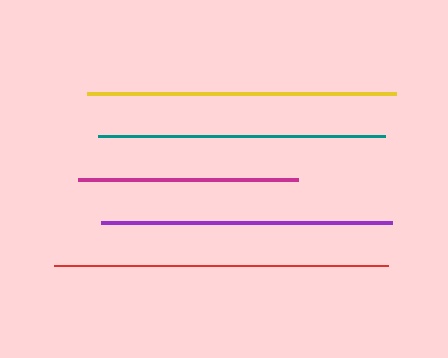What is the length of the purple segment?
The purple segment is approximately 291 pixels long.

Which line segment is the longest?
The red line is the longest at approximately 334 pixels.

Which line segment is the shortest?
The magenta line is the shortest at approximately 220 pixels.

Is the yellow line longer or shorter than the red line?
The red line is longer than the yellow line.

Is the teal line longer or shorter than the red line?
The red line is longer than the teal line.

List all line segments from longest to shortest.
From longest to shortest: red, yellow, purple, teal, magenta.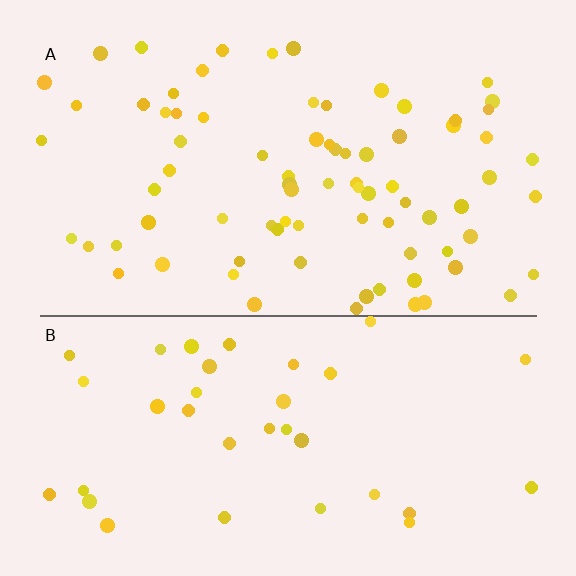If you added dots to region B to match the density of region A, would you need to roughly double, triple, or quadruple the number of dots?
Approximately double.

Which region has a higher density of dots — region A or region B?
A (the top).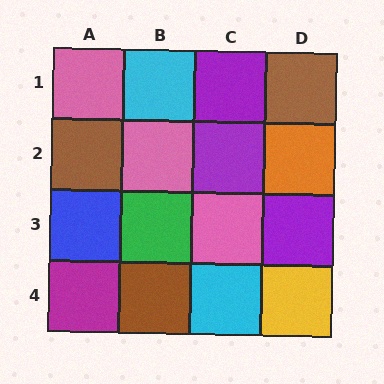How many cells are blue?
1 cell is blue.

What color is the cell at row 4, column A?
Magenta.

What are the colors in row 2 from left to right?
Brown, pink, purple, orange.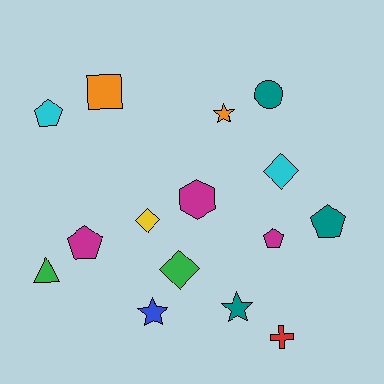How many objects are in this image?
There are 15 objects.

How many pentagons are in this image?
There are 4 pentagons.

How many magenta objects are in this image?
There are 3 magenta objects.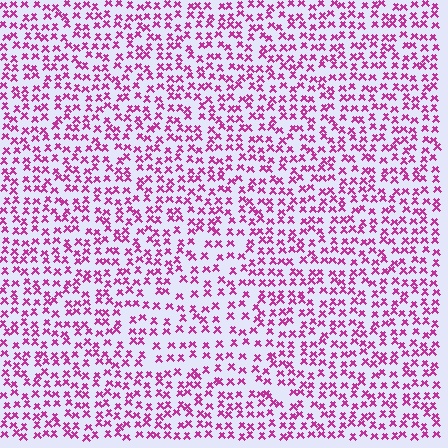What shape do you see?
I see a triangle.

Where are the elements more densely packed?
The elements are more densely packed outside the triangle boundary.